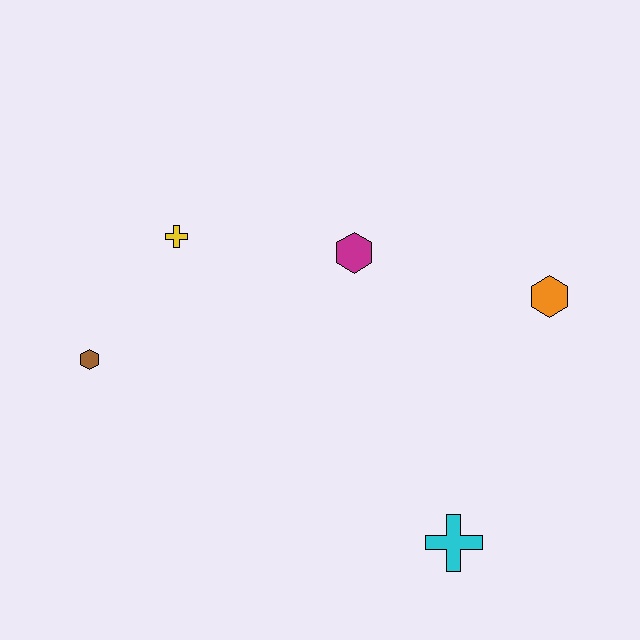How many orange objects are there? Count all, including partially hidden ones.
There is 1 orange object.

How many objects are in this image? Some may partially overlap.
There are 5 objects.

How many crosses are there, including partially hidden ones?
There are 2 crosses.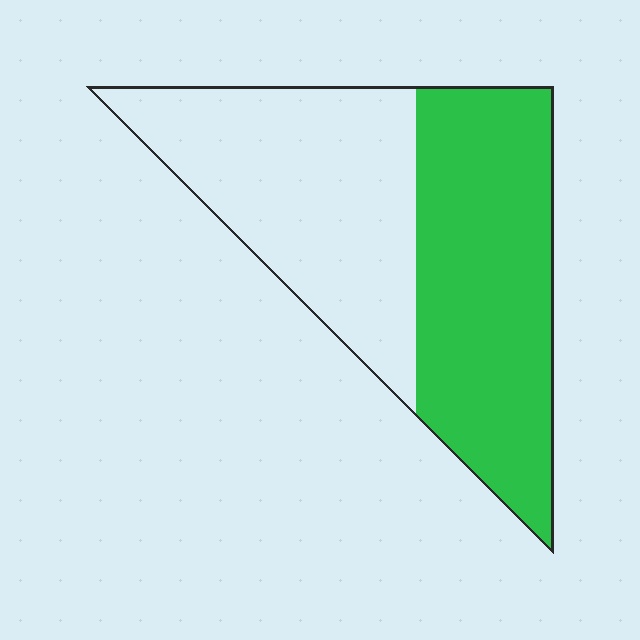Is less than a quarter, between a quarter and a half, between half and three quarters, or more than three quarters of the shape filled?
Between half and three quarters.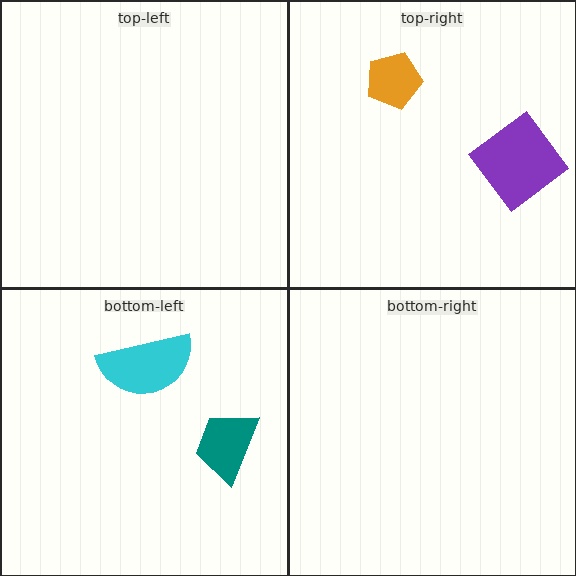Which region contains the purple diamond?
The top-right region.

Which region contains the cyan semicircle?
The bottom-left region.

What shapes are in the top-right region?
The orange pentagon, the purple diamond.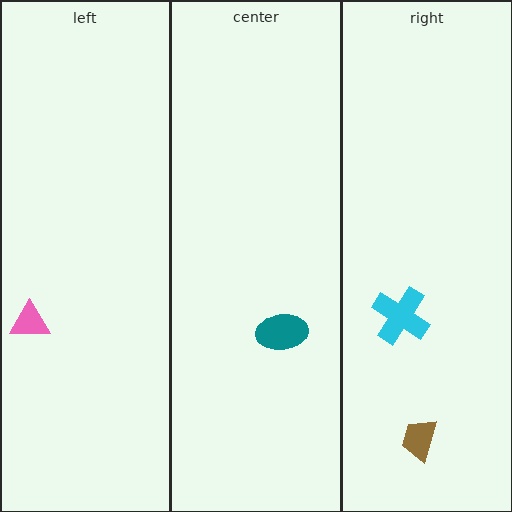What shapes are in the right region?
The cyan cross, the brown trapezoid.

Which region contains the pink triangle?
The left region.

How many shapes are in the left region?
1.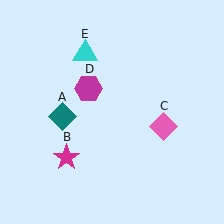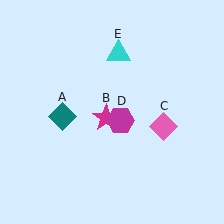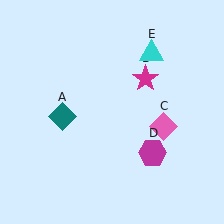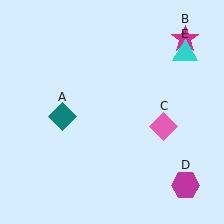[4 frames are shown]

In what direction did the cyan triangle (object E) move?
The cyan triangle (object E) moved right.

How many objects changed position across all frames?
3 objects changed position: magenta star (object B), magenta hexagon (object D), cyan triangle (object E).